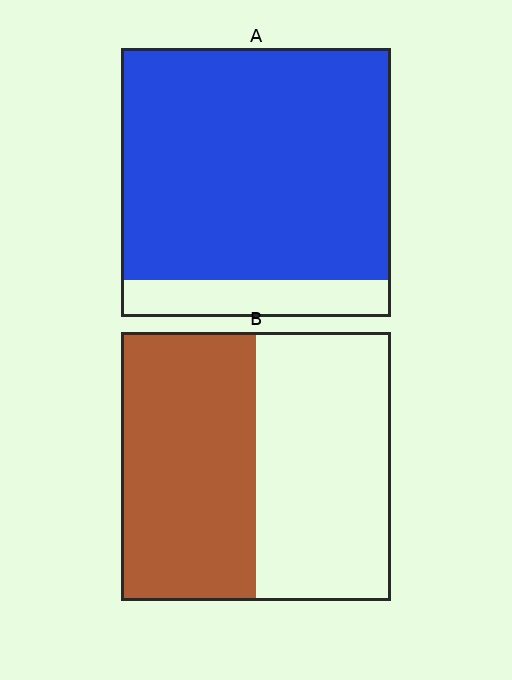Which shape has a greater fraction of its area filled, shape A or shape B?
Shape A.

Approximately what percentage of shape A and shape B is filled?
A is approximately 85% and B is approximately 50%.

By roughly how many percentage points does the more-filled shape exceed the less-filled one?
By roughly 35 percentage points (A over B).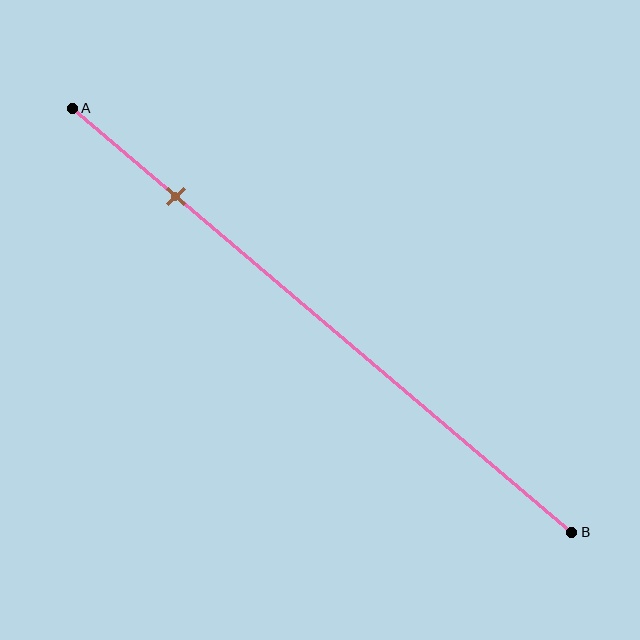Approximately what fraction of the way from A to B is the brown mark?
The brown mark is approximately 20% of the way from A to B.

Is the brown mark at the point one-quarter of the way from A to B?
No, the mark is at about 20% from A, not at the 25% one-quarter point.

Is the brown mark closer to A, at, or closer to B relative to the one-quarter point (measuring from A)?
The brown mark is closer to point A than the one-quarter point of segment AB.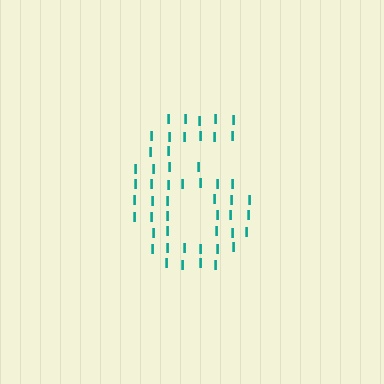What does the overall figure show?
The overall figure shows the digit 6.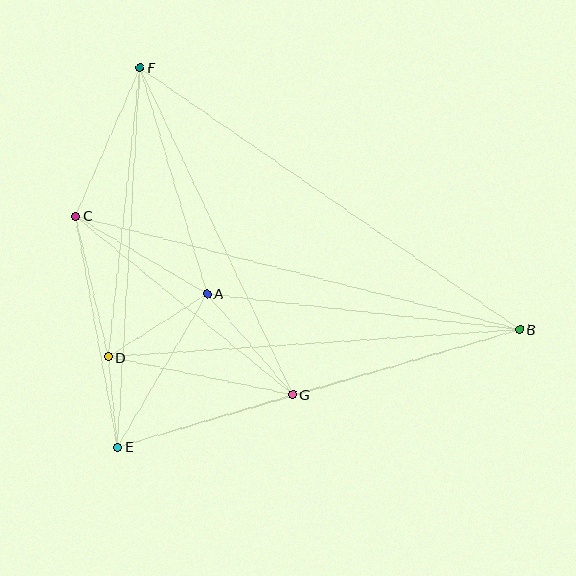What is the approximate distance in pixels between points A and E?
The distance between A and E is approximately 177 pixels.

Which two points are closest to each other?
Points D and E are closest to each other.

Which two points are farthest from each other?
Points B and F are farthest from each other.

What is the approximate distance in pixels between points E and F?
The distance between E and F is approximately 380 pixels.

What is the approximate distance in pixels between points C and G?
The distance between C and G is approximately 281 pixels.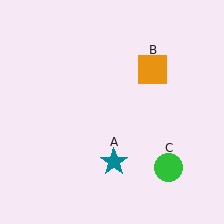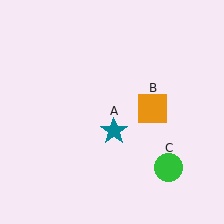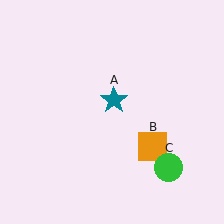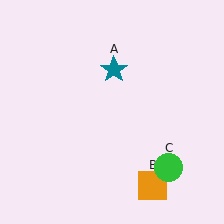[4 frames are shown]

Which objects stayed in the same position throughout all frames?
Green circle (object C) remained stationary.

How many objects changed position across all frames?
2 objects changed position: teal star (object A), orange square (object B).